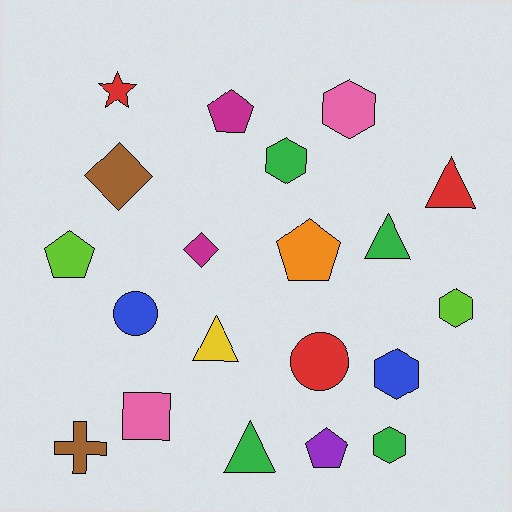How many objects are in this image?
There are 20 objects.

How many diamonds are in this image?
There are 2 diamonds.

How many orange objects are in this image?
There is 1 orange object.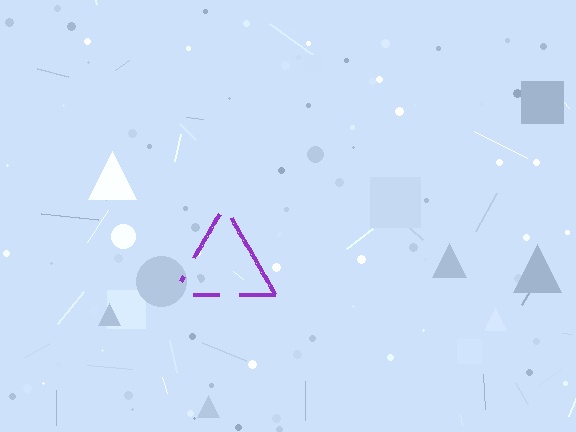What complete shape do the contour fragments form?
The contour fragments form a triangle.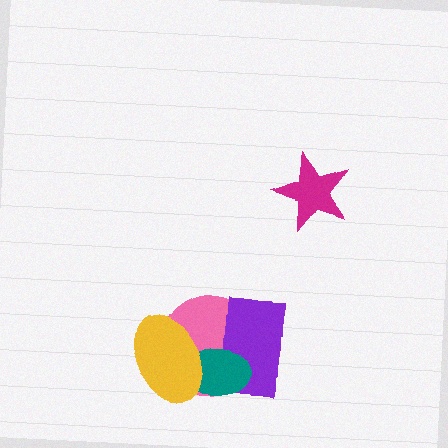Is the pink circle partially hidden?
Yes, it is partially covered by another shape.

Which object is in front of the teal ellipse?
The yellow ellipse is in front of the teal ellipse.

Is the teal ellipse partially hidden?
Yes, it is partially covered by another shape.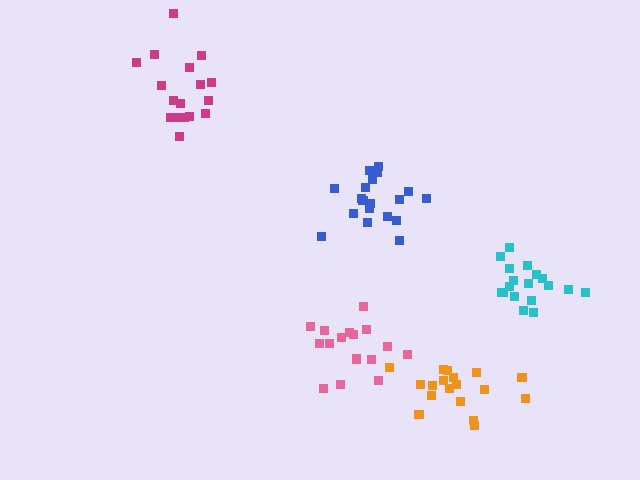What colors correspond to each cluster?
The clusters are colored: orange, blue, magenta, cyan, pink.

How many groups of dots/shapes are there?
There are 5 groups.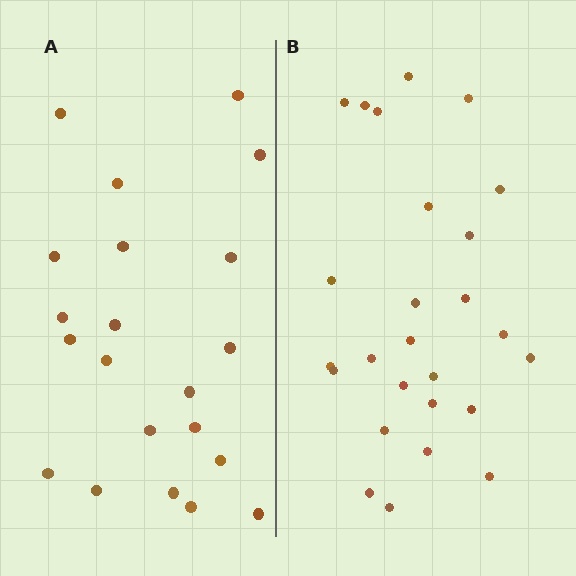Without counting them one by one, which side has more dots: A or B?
Region B (the right region) has more dots.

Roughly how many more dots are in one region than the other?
Region B has about 5 more dots than region A.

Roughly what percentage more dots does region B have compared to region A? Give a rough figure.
About 25% more.